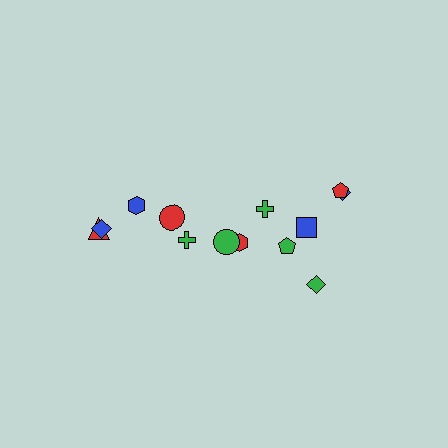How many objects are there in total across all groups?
There are 13 objects.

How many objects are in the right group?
There are 8 objects.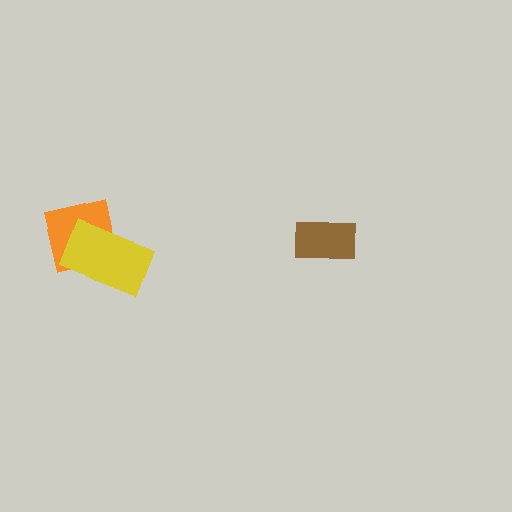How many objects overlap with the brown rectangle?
0 objects overlap with the brown rectangle.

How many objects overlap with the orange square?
1 object overlaps with the orange square.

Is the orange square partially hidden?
Yes, it is partially covered by another shape.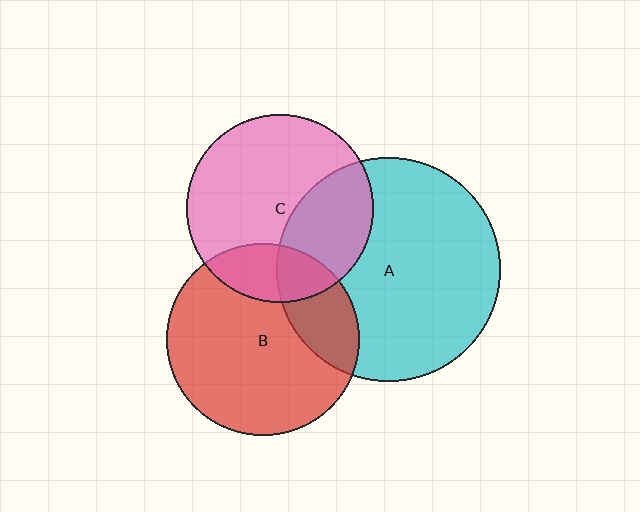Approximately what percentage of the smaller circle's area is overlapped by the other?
Approximately 20%.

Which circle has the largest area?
Circle A (cyan).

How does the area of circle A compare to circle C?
Approximately 1.4 times.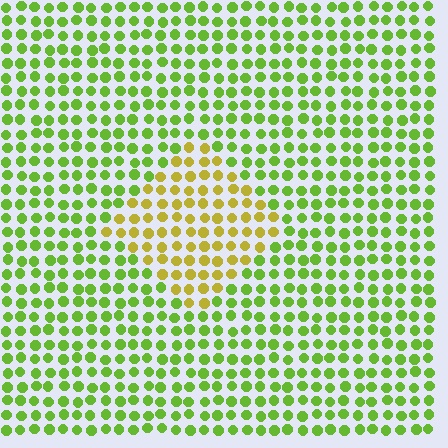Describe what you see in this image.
The image is filled with small lime elements in a uniform arrangement. A diamond-shaped region is visible where the elements are tinted to a slightly different hue, forming a subtle color boundary.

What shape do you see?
I see a diamond.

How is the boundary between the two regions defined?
The boundary is defined purely by a slight shift in hue (about 41 degrees). Spacing, size, and orientation are identical on both sides.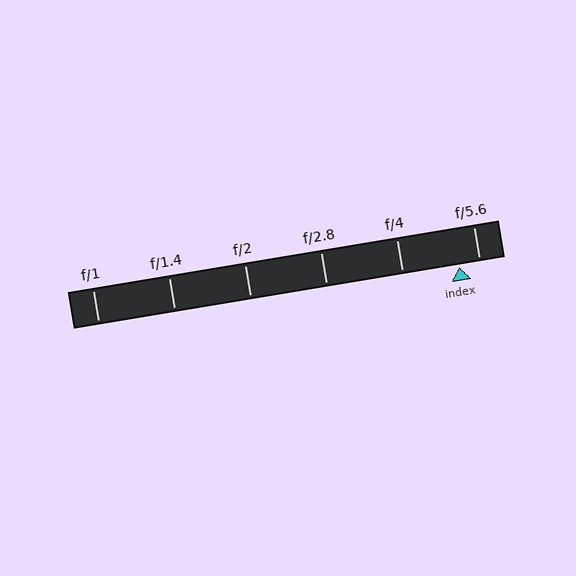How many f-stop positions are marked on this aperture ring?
There are 6 f-stop positions marked.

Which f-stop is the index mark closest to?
The index mark is closest to f/5.6.